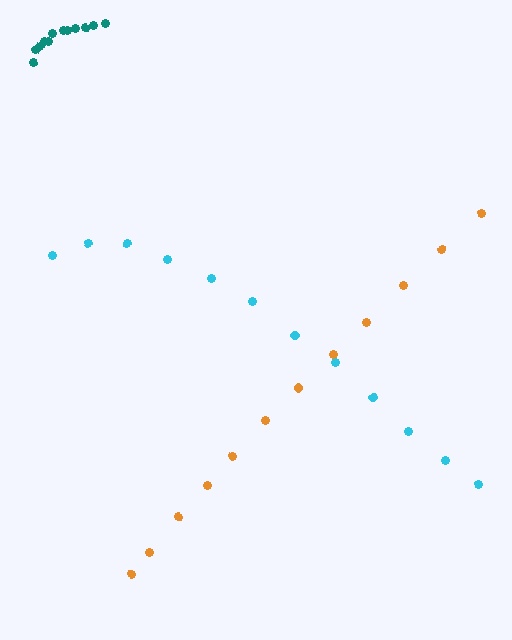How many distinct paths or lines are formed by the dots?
There are 3 distinct paths.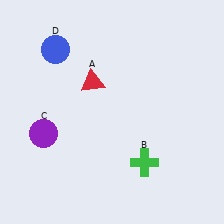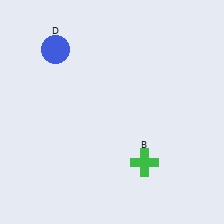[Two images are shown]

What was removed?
The red triangle (A), the purple circle (C) were removed in Image 2.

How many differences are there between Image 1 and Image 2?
There are 2 differences between the two images.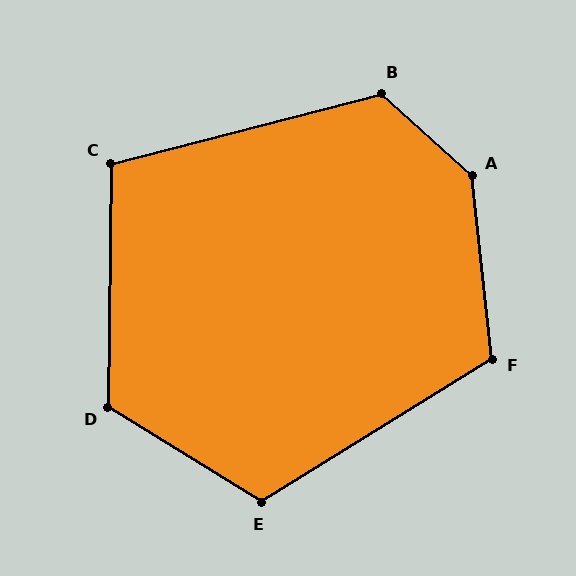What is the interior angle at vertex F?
Approximately 116 degrees (obtuse).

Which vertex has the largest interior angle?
A, at approximately 138 degrees.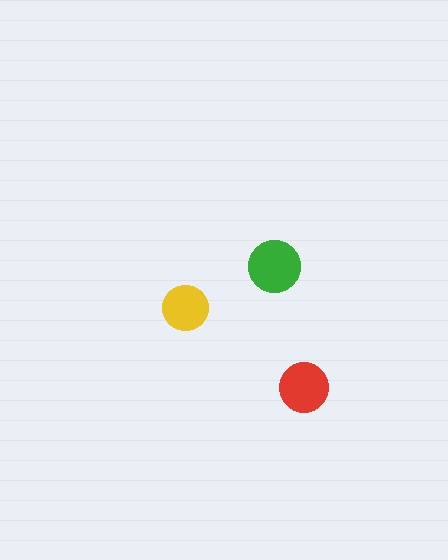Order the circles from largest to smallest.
the green one, the red one, the yellow one.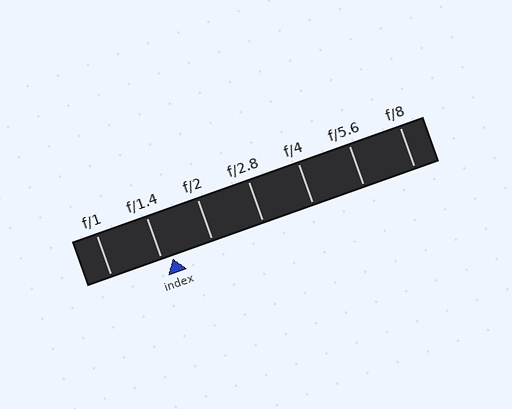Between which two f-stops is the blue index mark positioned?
The index mark is between f/1.4 and f/2.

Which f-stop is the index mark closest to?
The index mark is closest to f/1.4.